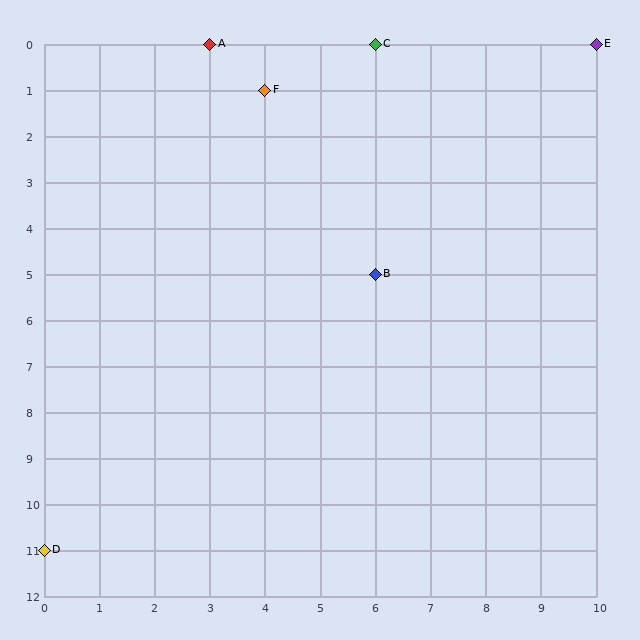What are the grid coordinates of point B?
Point B is at grid coordinates (6, 5).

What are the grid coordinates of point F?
Point F is at grid coordinates (4, 1).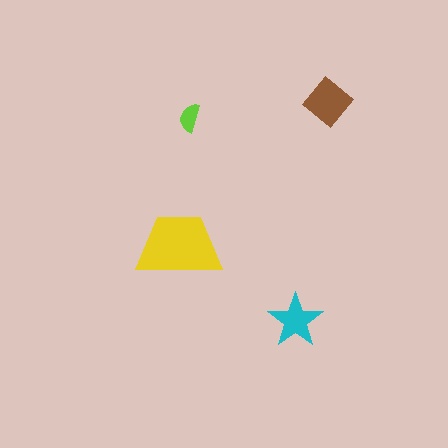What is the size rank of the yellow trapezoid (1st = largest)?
1st.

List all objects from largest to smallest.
The yellow trapezoid, the brown diamond, the cyan star, the lime semicircle.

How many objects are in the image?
There are 4 objects in the image.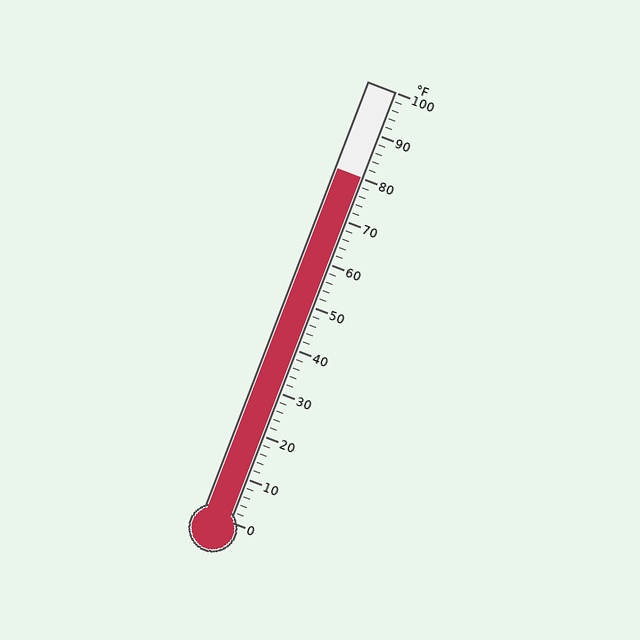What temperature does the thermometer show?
The thermometer shows approximately 80°F.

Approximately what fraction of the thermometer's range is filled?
The thermometer is filled to approximately 80% of its range.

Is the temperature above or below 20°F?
The temperature is above 20°F.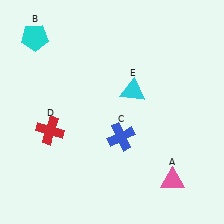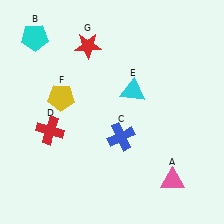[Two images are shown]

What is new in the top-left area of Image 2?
A yellow pentagon (F) was added in the top-left area of Image 2.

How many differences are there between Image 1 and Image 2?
There are 2 differences between the two images.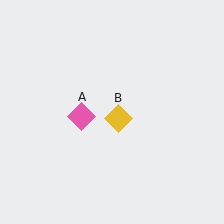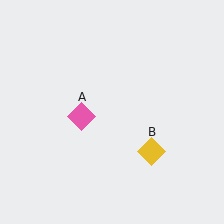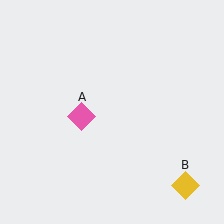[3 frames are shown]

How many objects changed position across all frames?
1 object changed position: yellow diamond (object B).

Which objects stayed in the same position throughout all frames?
Pink diamond (object A) remained stationary.